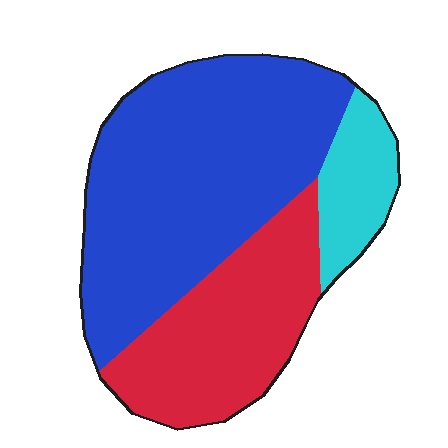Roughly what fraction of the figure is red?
Red takes up between a quarter and a half of the figure.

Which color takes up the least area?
Cyan, at roughly 10%.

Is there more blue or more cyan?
Blue.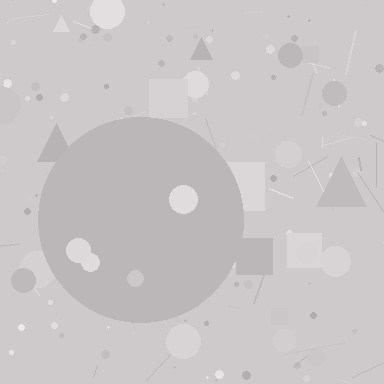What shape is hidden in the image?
A circle is hidden in the image.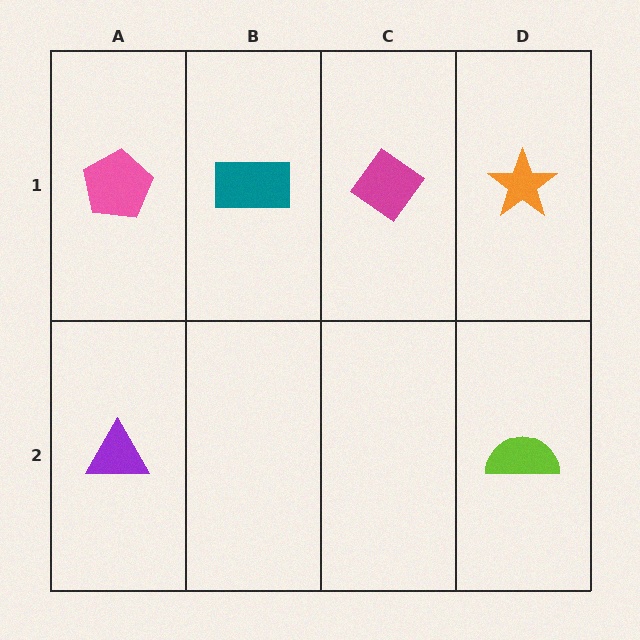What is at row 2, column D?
A lime semicircle.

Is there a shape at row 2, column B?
No, that cell is empty.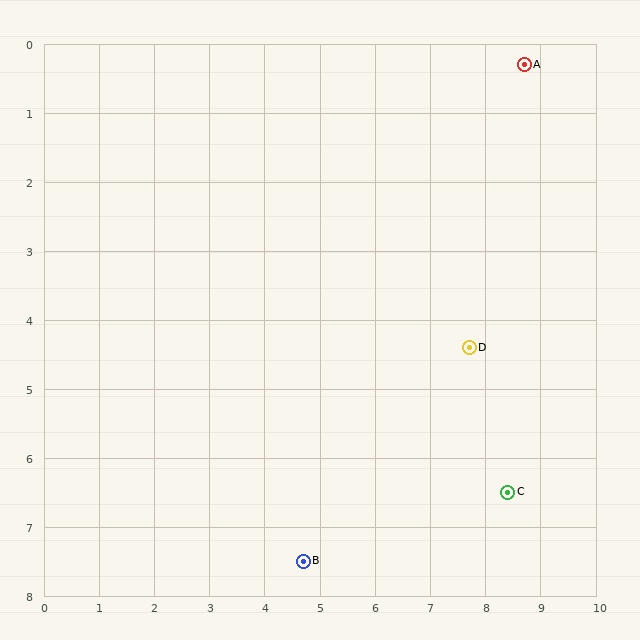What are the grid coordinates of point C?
Point C is at approximately (8.4, 6.5).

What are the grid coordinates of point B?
Point B is at approximately (4.7, 7.5).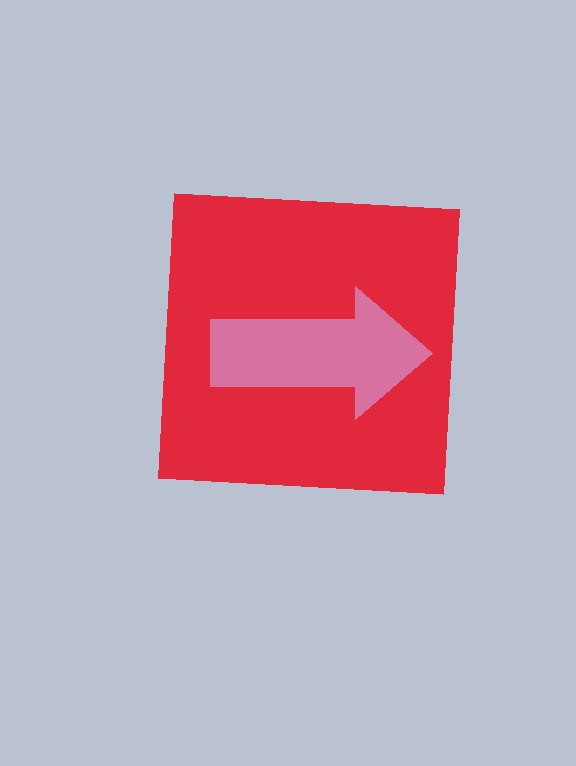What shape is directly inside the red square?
The pink arrow.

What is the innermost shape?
The pink arrow.